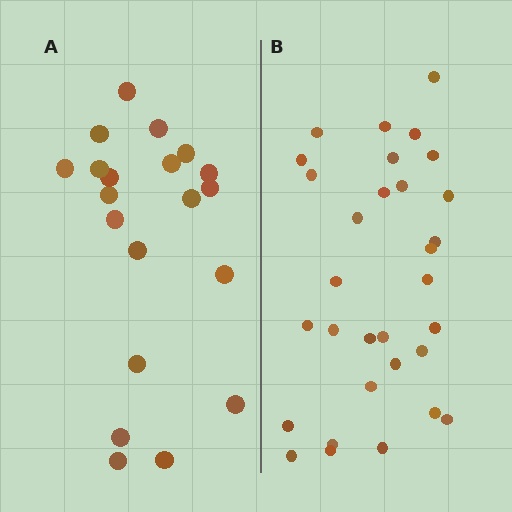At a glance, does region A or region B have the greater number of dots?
Region B (the right region) has more dots.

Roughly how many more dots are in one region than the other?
Region B has roughly 12 or so more dots than region A.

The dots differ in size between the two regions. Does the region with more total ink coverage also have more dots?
No. Region A has more total ink coverage because its dots are larger, but region B actually contains more individual dots. Total area can be misleading — the number of items is what matters here.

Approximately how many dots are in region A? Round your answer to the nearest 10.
About 20 dots.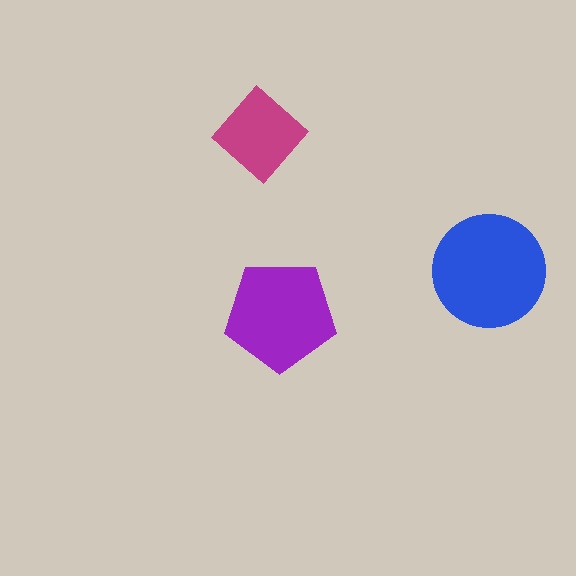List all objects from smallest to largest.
The magenta diamond, the purple pentagon, the blue circle.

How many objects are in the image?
There are 3 objects in the image.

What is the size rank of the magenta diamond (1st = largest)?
3rd.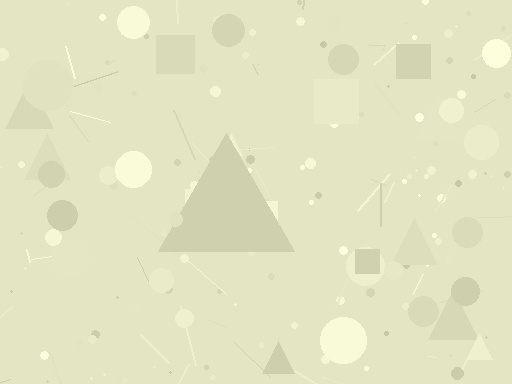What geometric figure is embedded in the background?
A triangle is embedded in the background.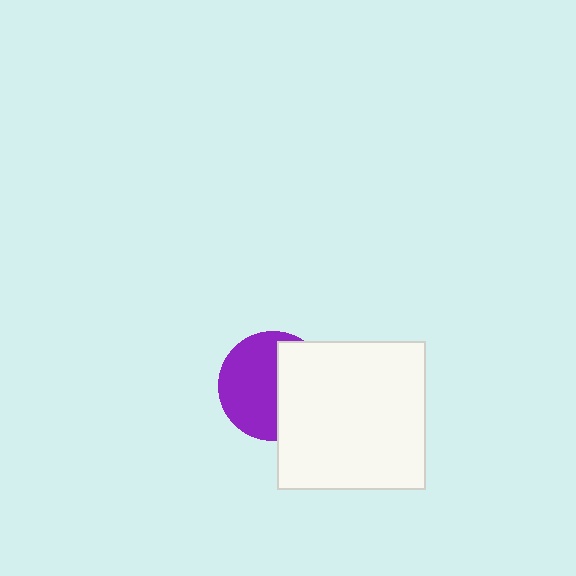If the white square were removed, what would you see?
You would see the complete purple circle.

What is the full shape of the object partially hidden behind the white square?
The partially hidden object is a purple circle.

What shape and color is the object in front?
The object in front is a white square.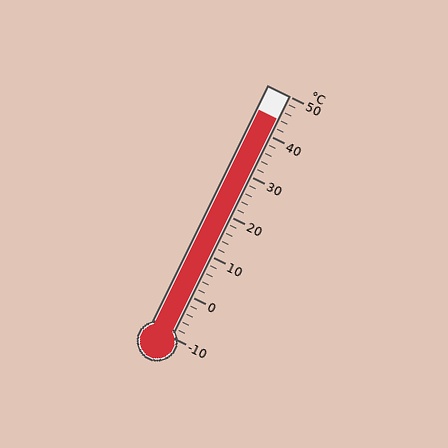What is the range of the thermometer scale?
The thermometer scale ranges from -10°C to 50°C.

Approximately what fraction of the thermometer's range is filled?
The thermometer is filled to approximately 90% of its range.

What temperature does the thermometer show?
The thermometer shows approximately 44°C.